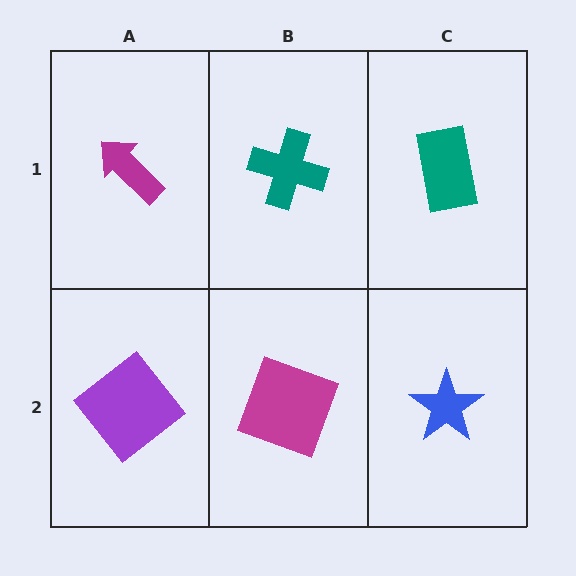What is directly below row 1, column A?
A purple diamond.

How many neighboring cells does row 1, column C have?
2.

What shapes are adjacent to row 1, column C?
A blue star (row 2, column C), a teal cross (row 1, column B).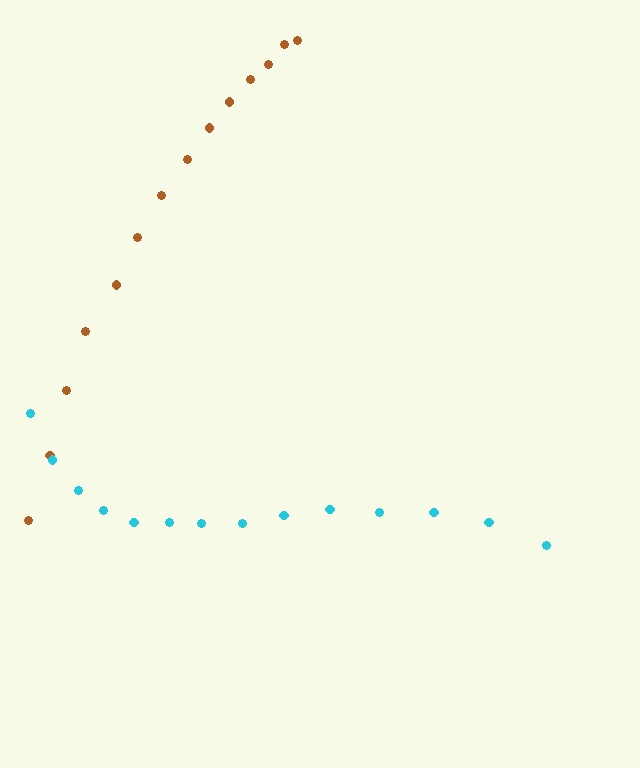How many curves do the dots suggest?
There are 2 distinct paths.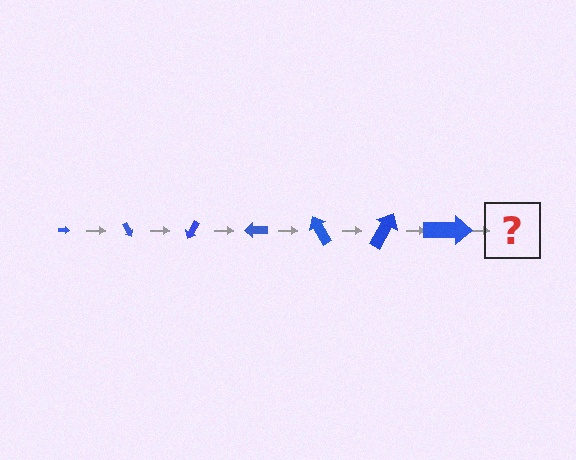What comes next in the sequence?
The next element should be an arrow, larger than the previous one and rotated 420 degrees from the start.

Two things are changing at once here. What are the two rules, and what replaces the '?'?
The two rules are that the arrow grows larger each step and it rotates 60 degrees each step. The '?' should be an arrow, larger than the previous one and rotated 420 degrees from the start.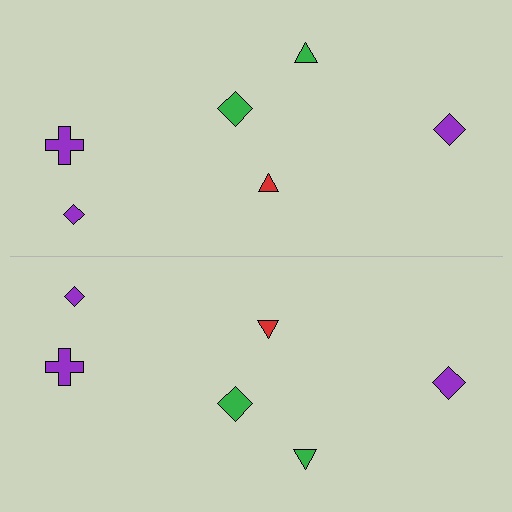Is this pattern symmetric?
Yes, this pattern has bilateral (reflection) symmetry.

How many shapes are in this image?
There are 12 shapes in this image.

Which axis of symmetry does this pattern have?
The pattern has a horizontal axis of symmetry running through the center of the image.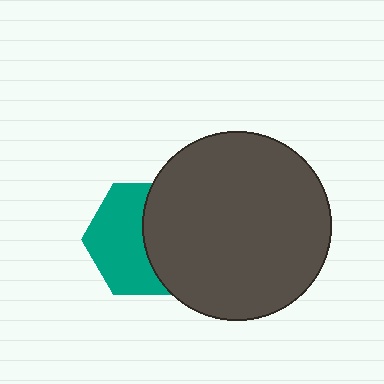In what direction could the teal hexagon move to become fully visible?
The teal hexagon could move left. That would shift it out from behind the dark gray circle entirely.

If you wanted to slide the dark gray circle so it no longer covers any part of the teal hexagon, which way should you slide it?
Slide it right — that is the most direct way to separate the two shapes.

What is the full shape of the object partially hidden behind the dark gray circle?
The partially hidden object is a teal hexagon.